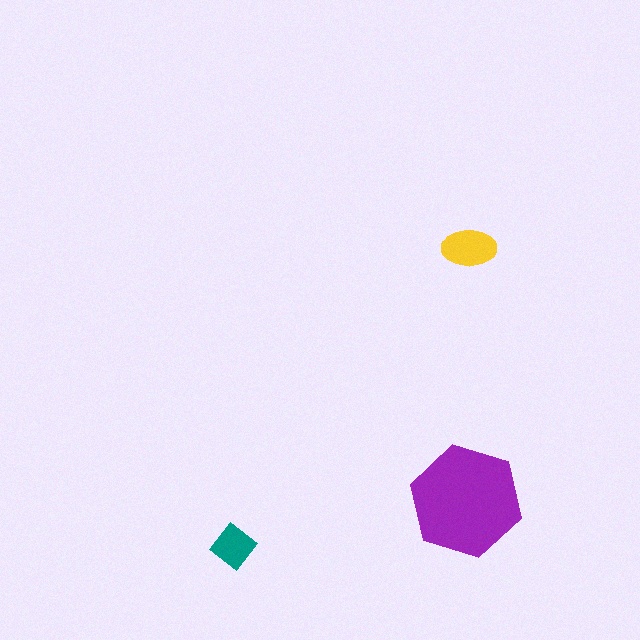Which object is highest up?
The yellow ellipse is topmost.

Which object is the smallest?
The teal diamond.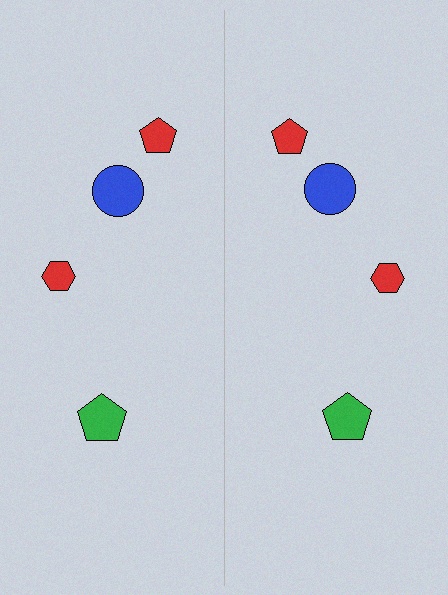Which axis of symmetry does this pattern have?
The pattern has a vertical axis of symmetry running through the center of the image.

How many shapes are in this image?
There are 8 shapes in this image.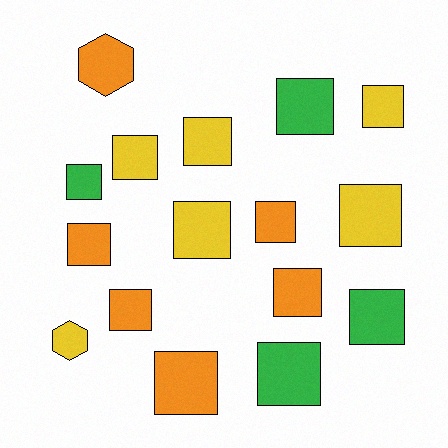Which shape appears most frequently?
Square, with 14 objects.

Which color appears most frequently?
Yellow, with 6 objects.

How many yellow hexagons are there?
There is 1 yellow hexagon.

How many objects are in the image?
There are 16 objects.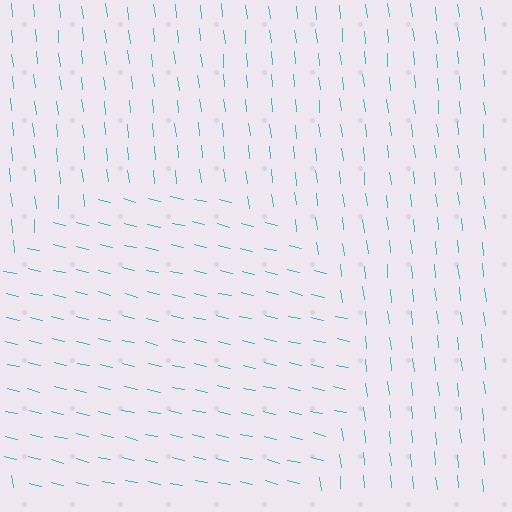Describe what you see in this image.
The image is filled with small cyan line segments. A circle region in the image has lines oriented differently from the surrounding lines, creating a visible texture boundary.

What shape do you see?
I see a circle.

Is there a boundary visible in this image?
Yes, there is a texture boundary formed by a change in line orientation.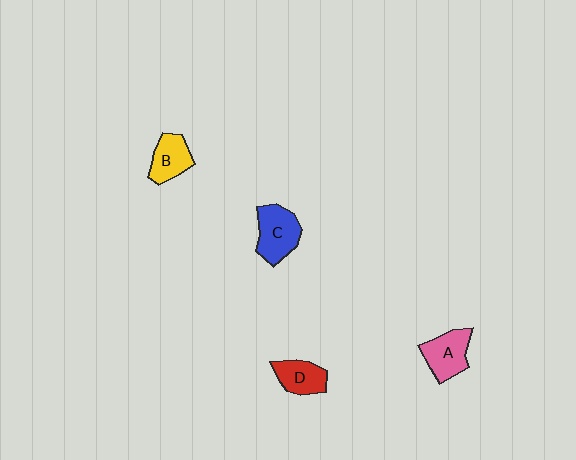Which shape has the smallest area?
Shape D (red).